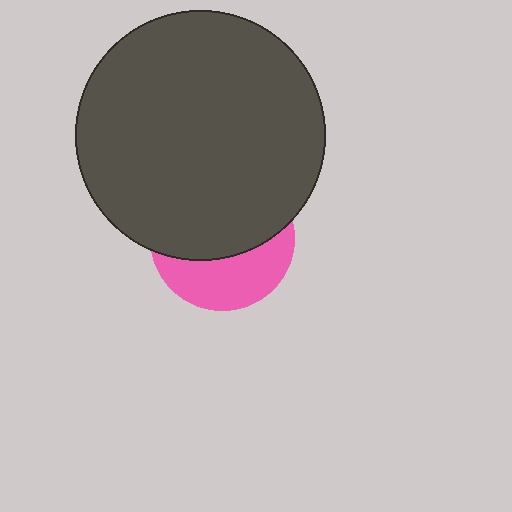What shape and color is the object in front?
The object in front is a dark gray circle.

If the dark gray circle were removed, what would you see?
You would see the complete pink circle.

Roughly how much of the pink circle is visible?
A small part of it is visible (roughly 39%).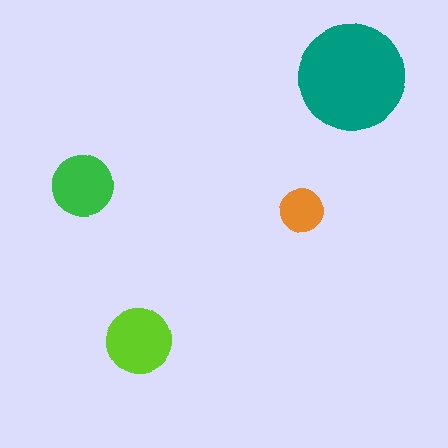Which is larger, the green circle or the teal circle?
The teal one.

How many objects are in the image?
There are 4 objects in the image.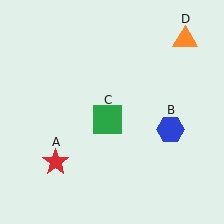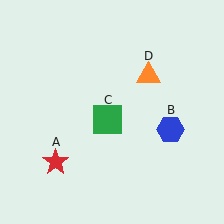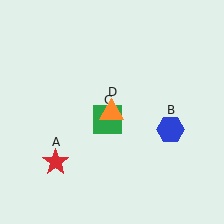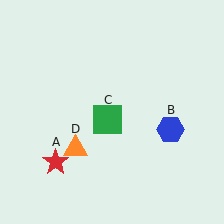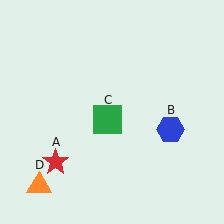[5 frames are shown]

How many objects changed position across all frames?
1 object changed position: orange triangle (object D).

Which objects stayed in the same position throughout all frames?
Red star (object A) and blue hexagon (object B) and green square (object C) remained stationary.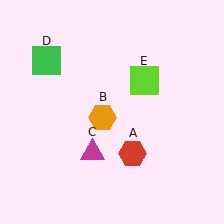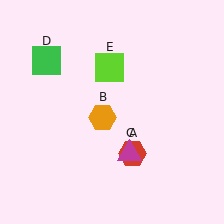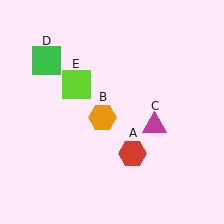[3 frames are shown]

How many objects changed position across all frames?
2 objects changed position: magenta triangle (object C), lime square (object E).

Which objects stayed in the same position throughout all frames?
Red hexagon (object A) and orange hexagon (object B) and green square (object D) remained stationary.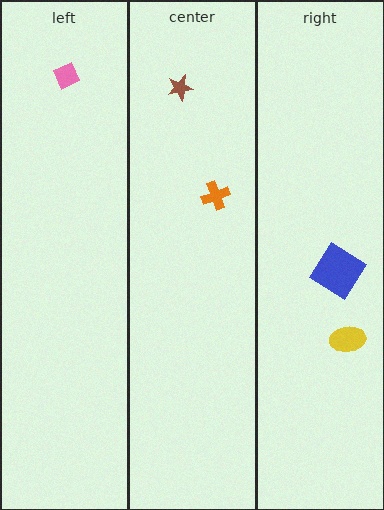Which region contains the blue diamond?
The right region.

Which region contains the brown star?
The center region.